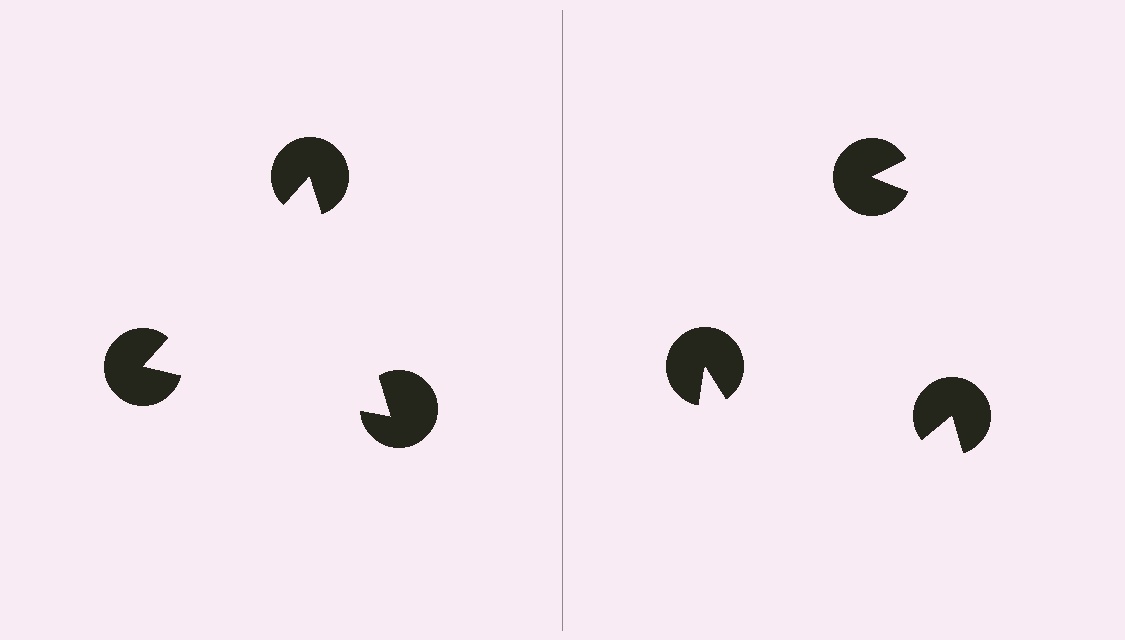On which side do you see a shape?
An illusory triangle appears on the left side. On the right side the wedge cuts are rotated, so no coherent shape forms.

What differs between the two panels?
The pac-man discs are positioned identically on both sides; only the wedge orientations differ. On the left they align to a triangle; on the right they are misaligned.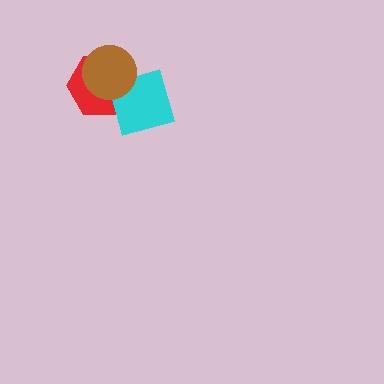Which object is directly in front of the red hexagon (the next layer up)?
The cyan diamond is directly in front of the red hexagon.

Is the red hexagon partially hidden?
Yes, it is partially covered by another shape.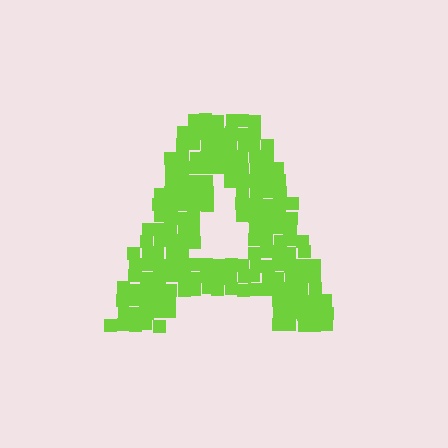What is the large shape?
The large shape is the letter A.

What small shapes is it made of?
It is made of small squares.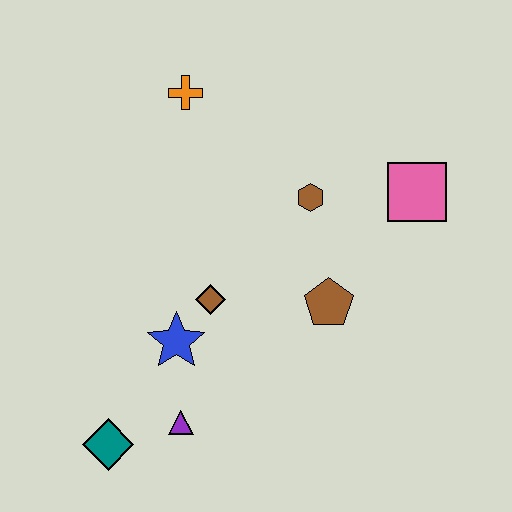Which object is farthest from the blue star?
The pink square is farthest from the blue star.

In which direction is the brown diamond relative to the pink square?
The brown diamond is to the left of the pink square.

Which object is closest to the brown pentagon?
The brown hexagon is closest to the brown pentagon.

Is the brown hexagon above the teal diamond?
Yes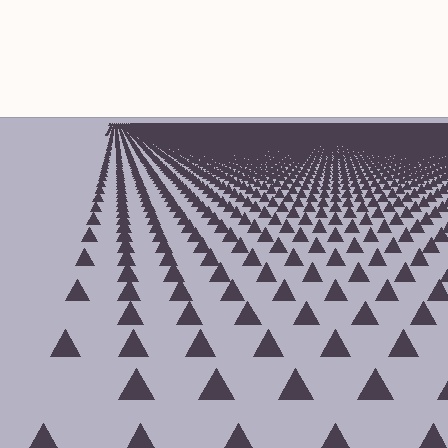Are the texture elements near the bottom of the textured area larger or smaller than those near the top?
Larger. Near the bottom, elements are closer to the viewer and appear at a bigger on-screen size.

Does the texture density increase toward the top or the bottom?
Density increases toward the top.